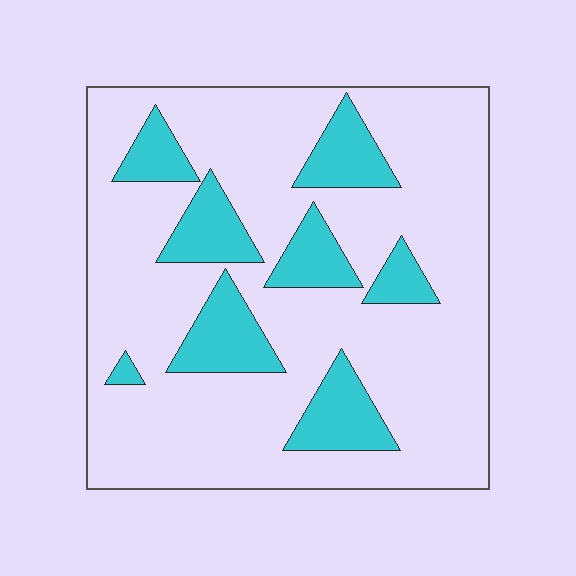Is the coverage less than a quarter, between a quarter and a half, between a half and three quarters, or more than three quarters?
Less than a quarter.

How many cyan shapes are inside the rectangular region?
8.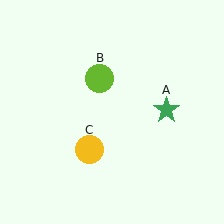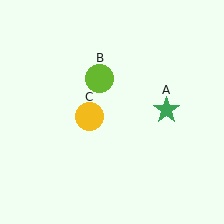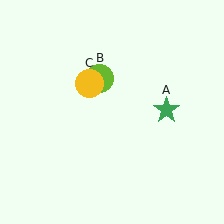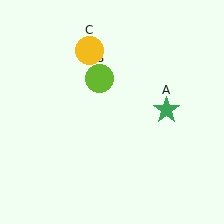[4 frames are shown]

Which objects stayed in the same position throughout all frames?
Green star (object A) and lime circle (object B) remained stationary.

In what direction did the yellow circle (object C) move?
The yellow circle (object C) moved up.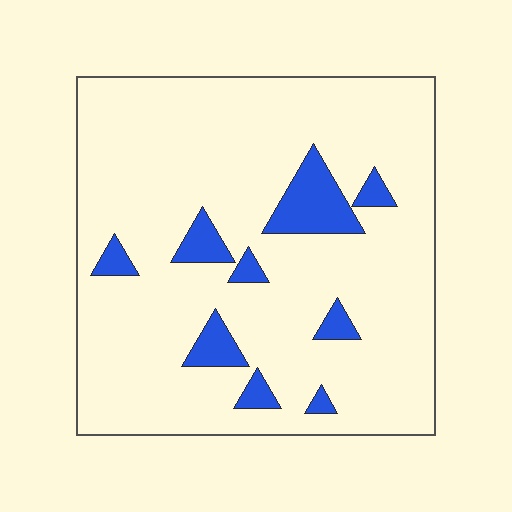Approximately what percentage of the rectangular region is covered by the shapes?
Approximately 10%.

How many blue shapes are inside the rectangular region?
9.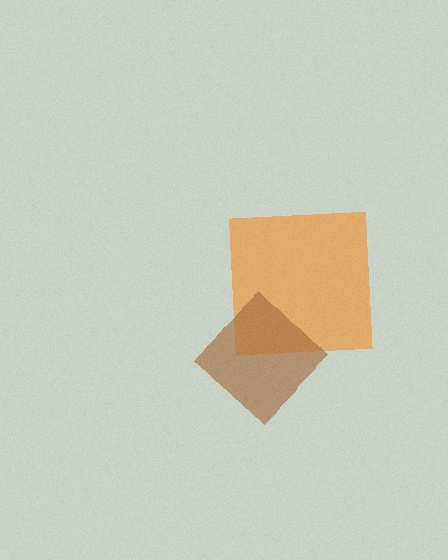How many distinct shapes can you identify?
There are 2 distinct shapes: an orange square, a brown diamond.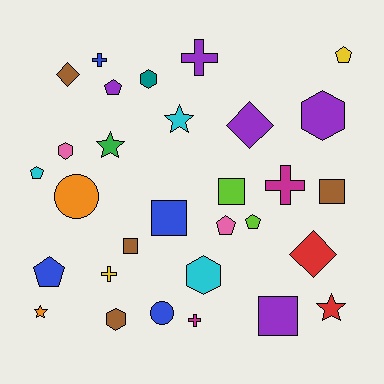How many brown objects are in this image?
There are 4 brown objects.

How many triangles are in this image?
There are no triangles.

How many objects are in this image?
There are 30 objects.